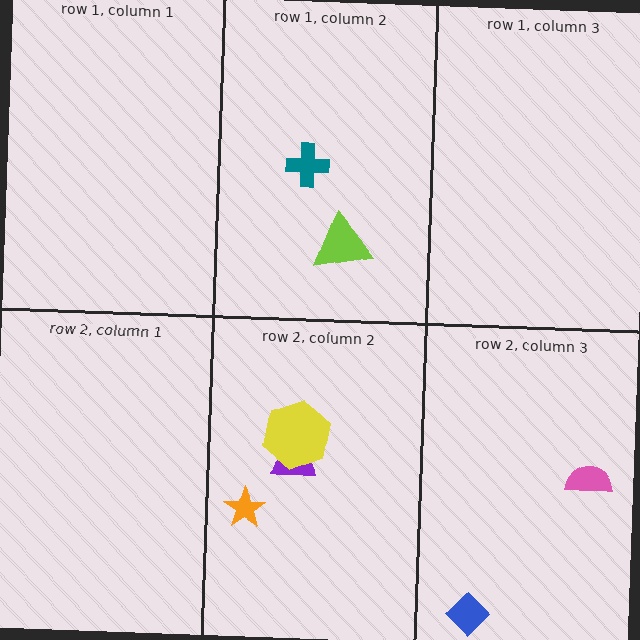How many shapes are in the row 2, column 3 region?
2.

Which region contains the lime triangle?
The row 1, column 2 region.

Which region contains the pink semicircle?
The row 2, column 3 region.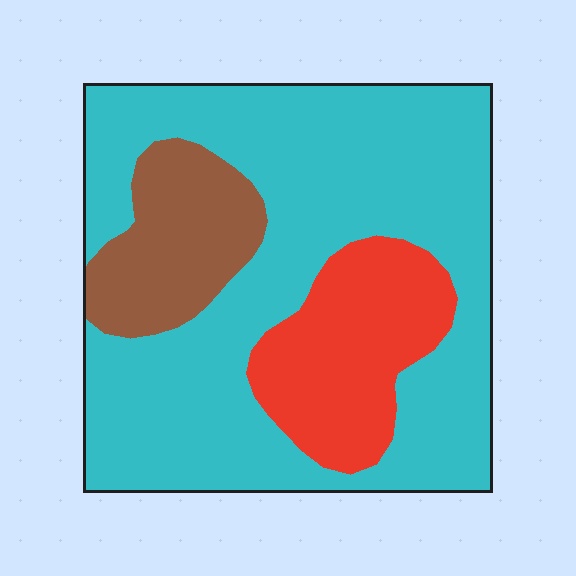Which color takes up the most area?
Cyan, at roughly 65%.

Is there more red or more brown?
Red.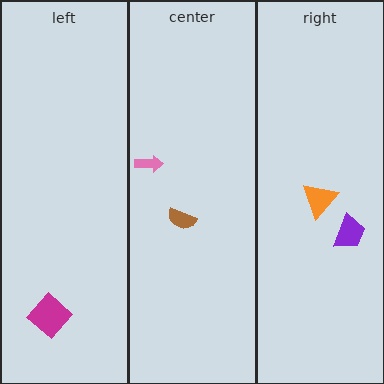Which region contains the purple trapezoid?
The right region.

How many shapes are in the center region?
2.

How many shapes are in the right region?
2.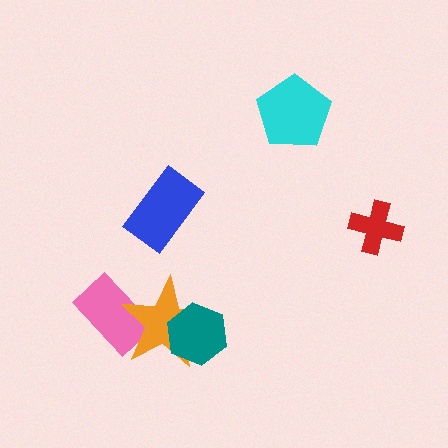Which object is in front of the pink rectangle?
The orange star is in front of the pink rectangle.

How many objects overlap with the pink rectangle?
1 object overlaps with the pink rectangle.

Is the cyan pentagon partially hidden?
No, no other shape covers it.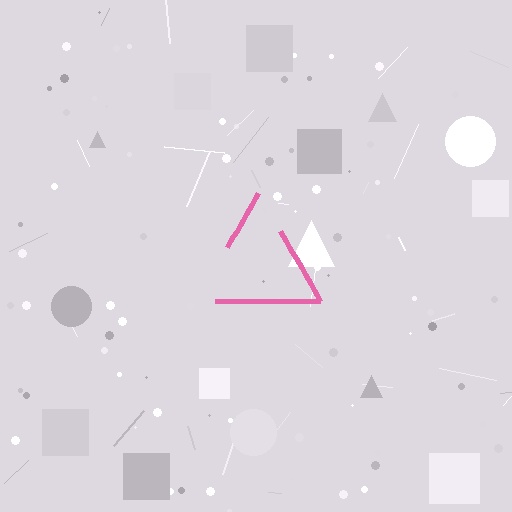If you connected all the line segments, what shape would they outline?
They would outline a triangle.